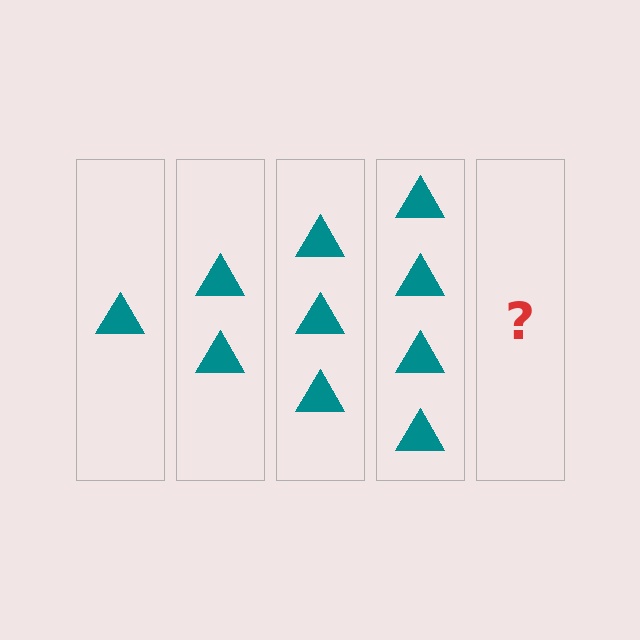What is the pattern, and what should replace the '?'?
The pattern is that each step adds one more triangle. The '?' should be 5 triangles.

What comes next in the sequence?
The next element should be 5 triangles.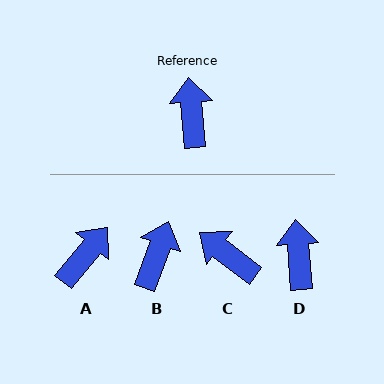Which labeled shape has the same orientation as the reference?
D.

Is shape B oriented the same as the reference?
No, it is off by about 25 degrees.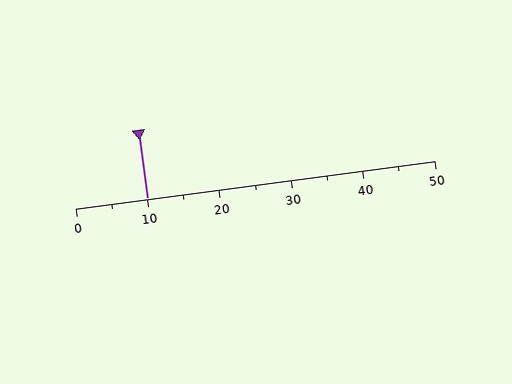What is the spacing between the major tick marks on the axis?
The major ticks are spaced 10 apart.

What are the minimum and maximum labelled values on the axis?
The axis runs from 0 to 50.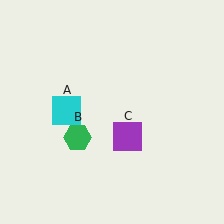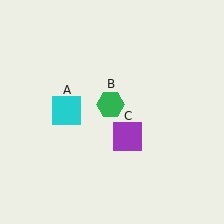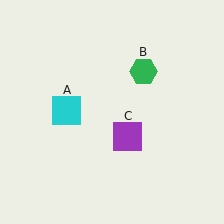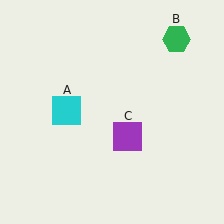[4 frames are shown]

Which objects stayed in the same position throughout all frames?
Cyan square (object A) and purple square (object C) remained stationary.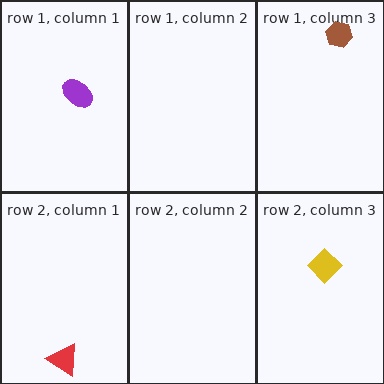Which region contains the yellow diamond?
The row 2, column 3 region.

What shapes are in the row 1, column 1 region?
The purple ellipse.